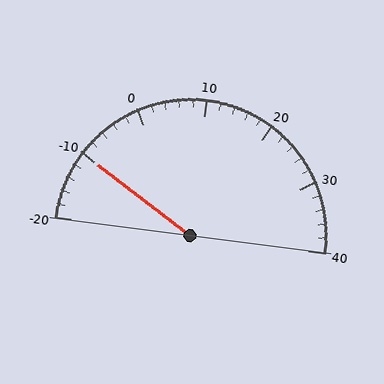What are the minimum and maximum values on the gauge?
The gauge ranges from -20 to 40.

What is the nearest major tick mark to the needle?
The nearest major tick mark is -10.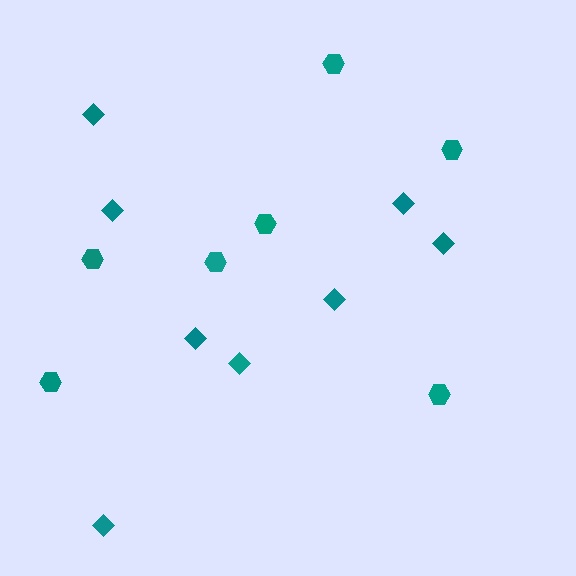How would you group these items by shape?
There are 2 groups: one group of hexagons (7) and one group of diamonds (8).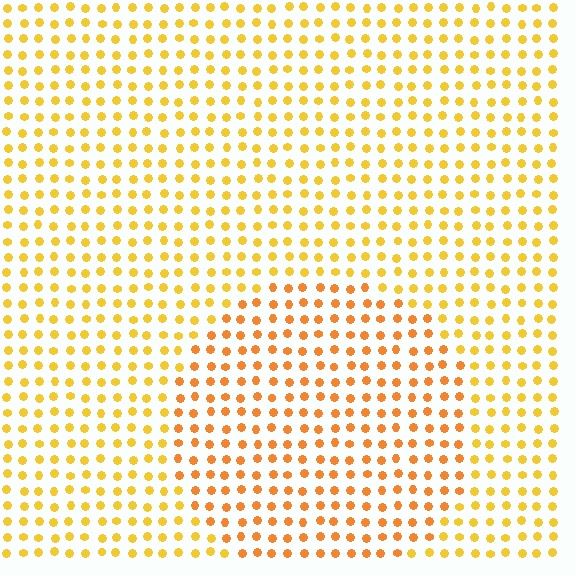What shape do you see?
I see a circle.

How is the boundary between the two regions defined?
The boundary is defined purely by a slight shift in hue (about 22 degrees). Spacing, size, and orientation are identical on both sides.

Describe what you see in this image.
The image is filled with small yellow elements in a uniform arrangement. A circle-shaped region is visible where the elements are tinted to a slightly different hue, forming a subtle color boundary.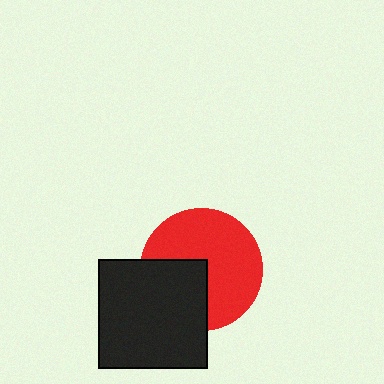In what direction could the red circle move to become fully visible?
The red circle could move toward the upper-right. That would shift it out from behind the black square entirely.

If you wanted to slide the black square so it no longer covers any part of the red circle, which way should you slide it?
Slide it toward the lower-left — that is the most direct way to separate the two shapes.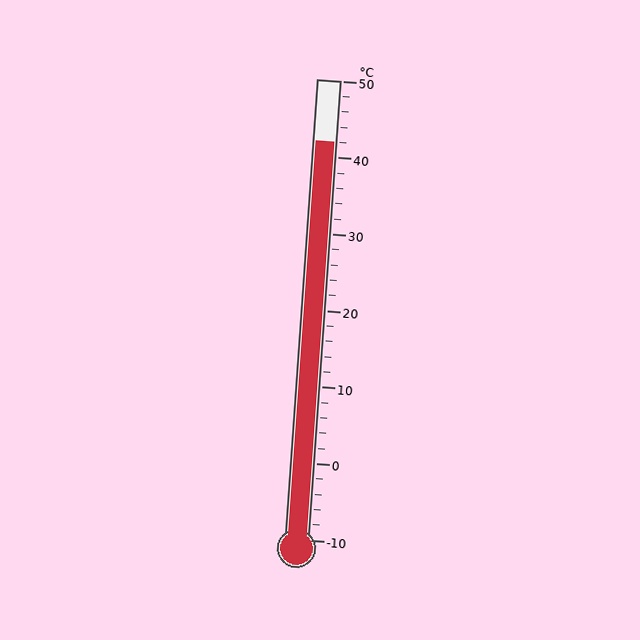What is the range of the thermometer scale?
The thermometer scale ranges from -10°C to 50°C.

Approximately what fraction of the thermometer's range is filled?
The thermometer is filled to approximately 85% of its range.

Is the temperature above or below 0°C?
The temperature is above 0°C.